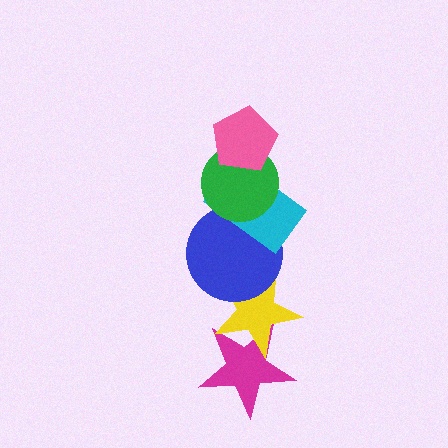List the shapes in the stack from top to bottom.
From top to bottom: the pink pentagon, the green circle, the cyan rectangle, the blue circle, the yellow star, the magenta star.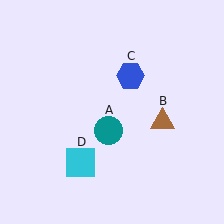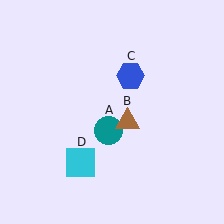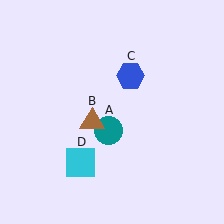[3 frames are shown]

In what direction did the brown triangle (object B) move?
The brown triangle (object B) moved left.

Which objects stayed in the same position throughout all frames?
Teal circle (object A) and blue hexagon (object C) and cyan square (object D) remained stationary.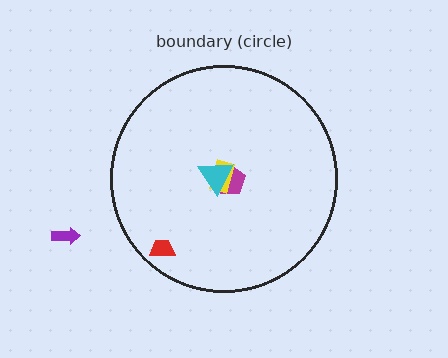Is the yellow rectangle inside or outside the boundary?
Inside.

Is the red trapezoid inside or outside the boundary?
Inside.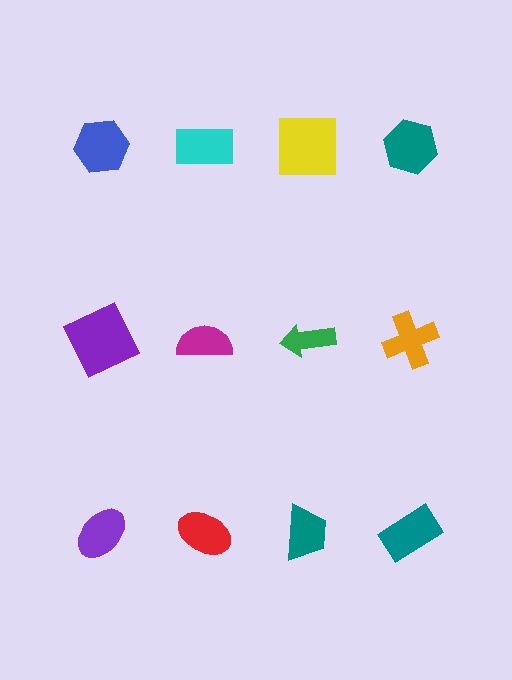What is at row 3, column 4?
A teal rectangle.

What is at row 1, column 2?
A cyan rectangle.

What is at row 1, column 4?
A teal hexagon.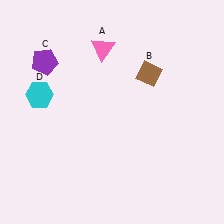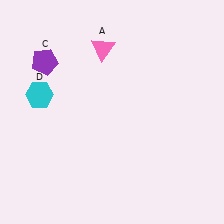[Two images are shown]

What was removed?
The brown diamond (B) was removed in Image 2.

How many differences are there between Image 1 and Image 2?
There is 1 difference between the two images.